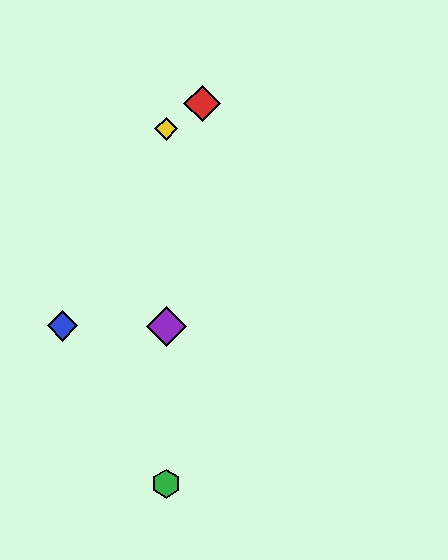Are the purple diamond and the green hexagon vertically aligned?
Yes, both are at x≈166.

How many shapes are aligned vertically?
3 shapes (the green hexagon, the yellow diamond, the purple diamond) are aligned vertically.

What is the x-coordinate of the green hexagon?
The green hexagon is at x≈166.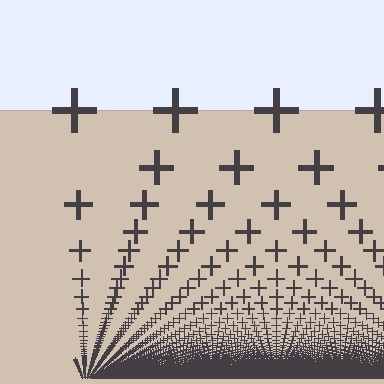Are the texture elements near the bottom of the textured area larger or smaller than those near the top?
Smaller. The gradient is inverted — elements near the bottom are smaller and denser.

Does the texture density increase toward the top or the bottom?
Density increases toward the bottom.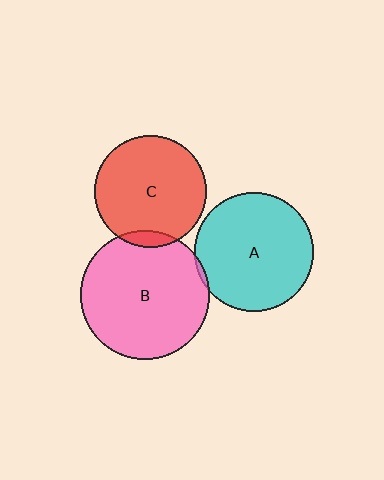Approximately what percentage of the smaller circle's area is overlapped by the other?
Approximately 5%.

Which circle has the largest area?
Circle B (pink).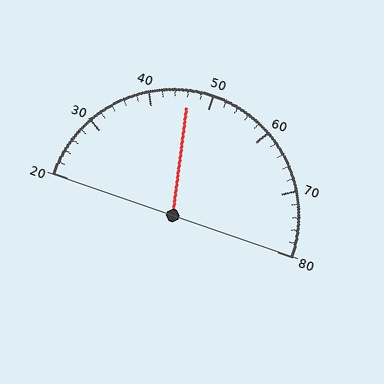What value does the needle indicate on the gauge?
The needle indicates approximately 46.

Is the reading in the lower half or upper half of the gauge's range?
The reading is in the lower half of the range (20 to 80).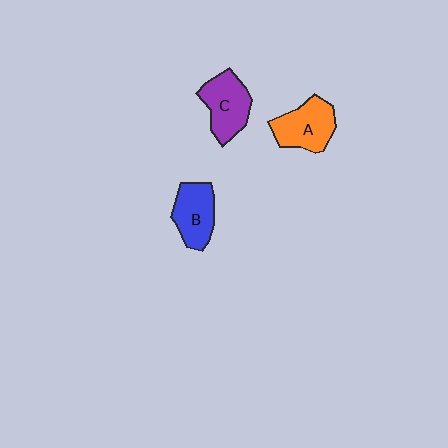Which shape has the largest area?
Shape C (purple).